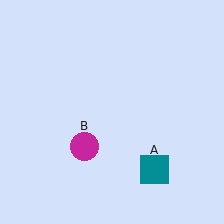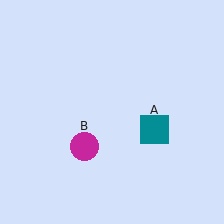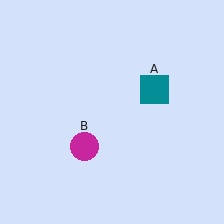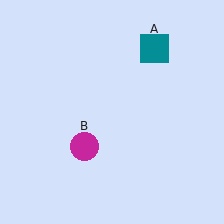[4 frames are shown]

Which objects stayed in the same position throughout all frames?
Magenta circle (object B) remained stationary.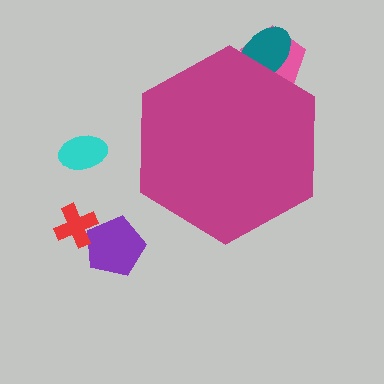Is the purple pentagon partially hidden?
No, the purple pentagon is fully visible.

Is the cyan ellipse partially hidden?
No, the cyan ellipse is fully visible.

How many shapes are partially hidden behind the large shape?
2 shapes are partially hidden.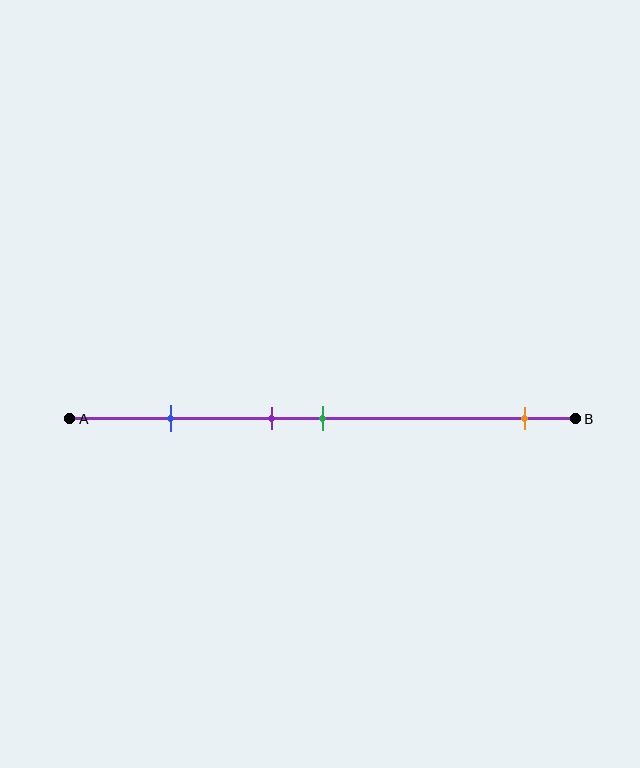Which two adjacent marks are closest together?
The purple and green marks are the closest adjacent pair.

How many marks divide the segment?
There are 4 marks dividing the segment.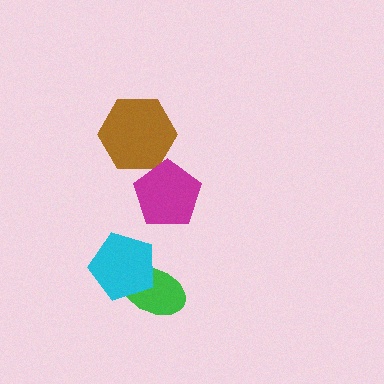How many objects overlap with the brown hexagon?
1 object overlaps with the brown hexagon.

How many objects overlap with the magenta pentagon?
1 object overlaps with the magenta pentagon.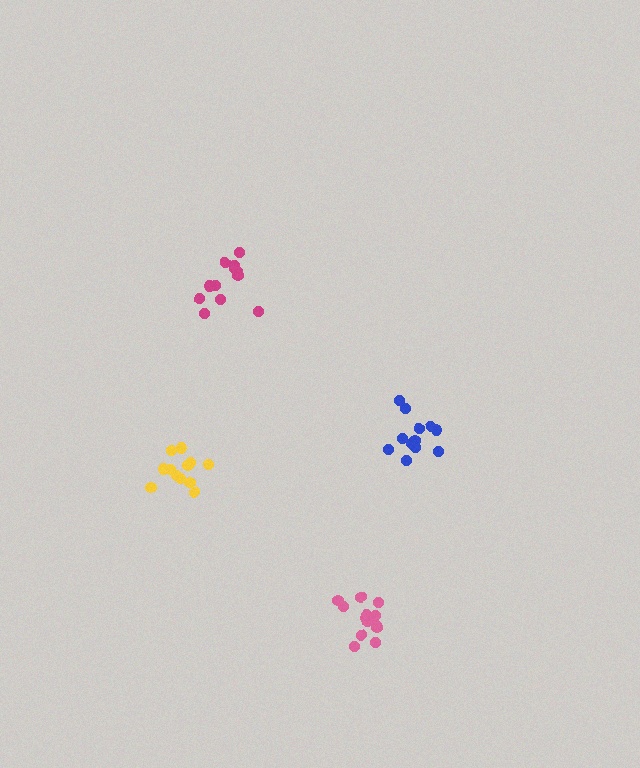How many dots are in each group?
Group 1: 13 dots, Group 2: 12 dots, Group 3: 12 dots, Group 4: 12 dots (49 total).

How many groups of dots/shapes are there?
There are 4 groups.